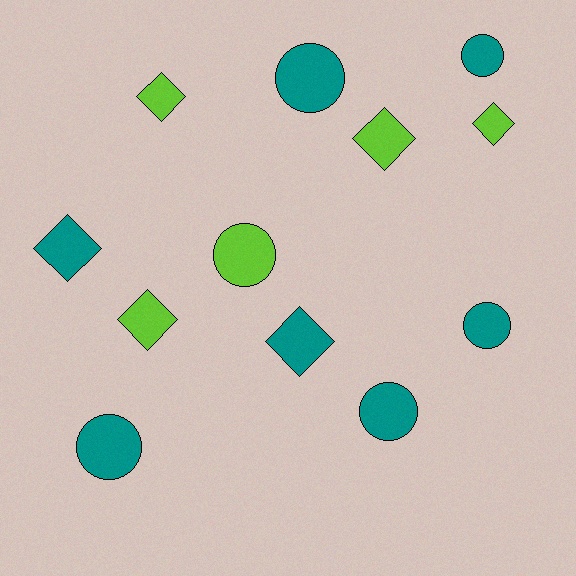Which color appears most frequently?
Teal, with 7 objects.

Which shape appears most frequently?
Diamond, with 6 objects.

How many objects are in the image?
There are 12 objects.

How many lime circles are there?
There is 1 lime circle.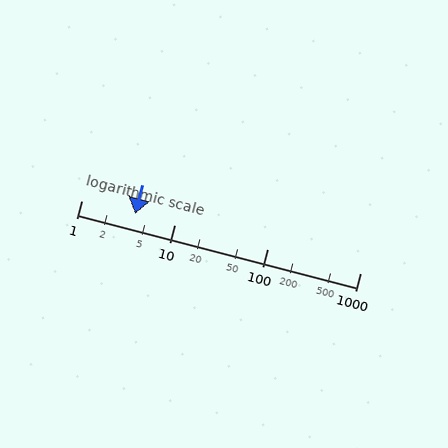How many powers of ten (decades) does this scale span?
The scale spans 3 decades, from 1 to 1000.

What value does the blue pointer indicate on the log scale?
The pointer indicates approximately 3.8.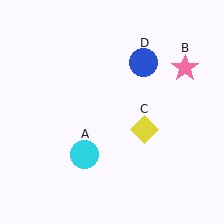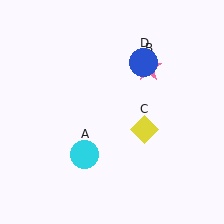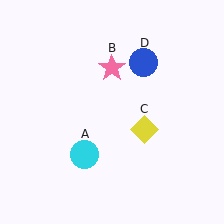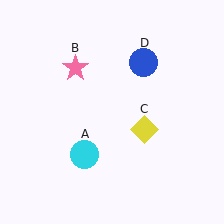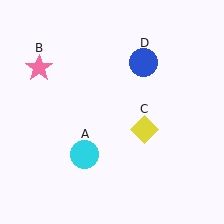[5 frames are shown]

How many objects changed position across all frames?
1 object changed position: pink star (object B).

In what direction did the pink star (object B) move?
The pink star (object B) moved left.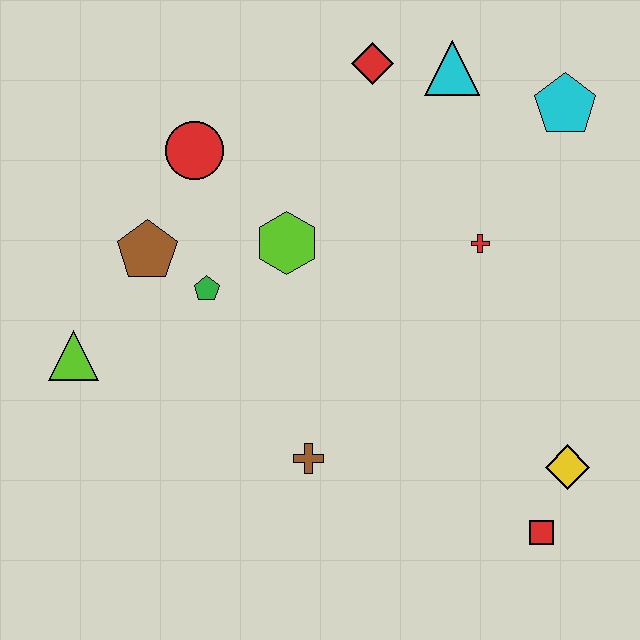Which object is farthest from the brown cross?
The cyan pentagon is farthest from the brown cross.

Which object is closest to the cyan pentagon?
The cyan triangle is closest to the cyan pentagon.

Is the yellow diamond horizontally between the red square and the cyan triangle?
No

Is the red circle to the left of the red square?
Yes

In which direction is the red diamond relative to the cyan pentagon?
The red diamond is to the left of the cyan pentagon.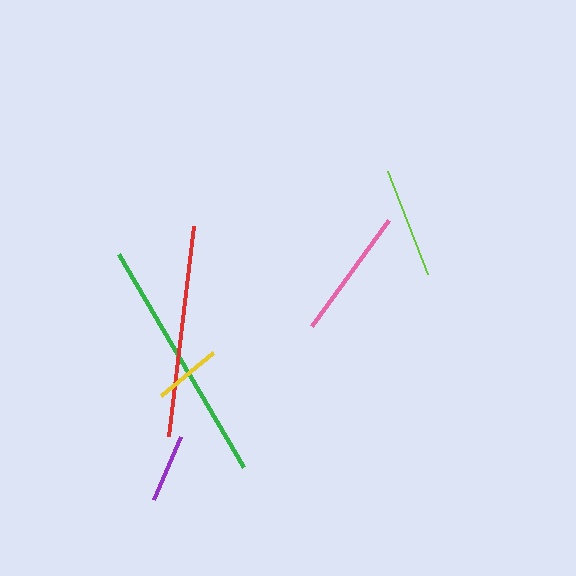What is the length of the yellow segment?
The yellow segment is approximately 67 pixels long.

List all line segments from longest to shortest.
From longest to shortest: green, red, pink, lime, purple, yellow.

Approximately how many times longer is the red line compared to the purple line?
The red line is approximately 3.1 times the length of the purple line.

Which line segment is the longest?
The green line is the longest at approximately 247 pixels.